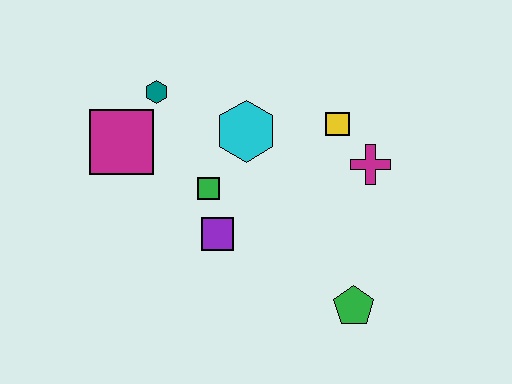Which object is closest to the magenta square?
The teal hexagon is closest to the magenta square.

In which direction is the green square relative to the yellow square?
The green square is to the left of the yellow square.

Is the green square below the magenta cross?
Yes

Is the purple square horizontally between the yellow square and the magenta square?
Yes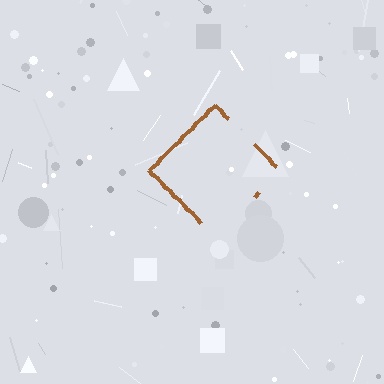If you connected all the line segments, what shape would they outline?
They would outline a diamond.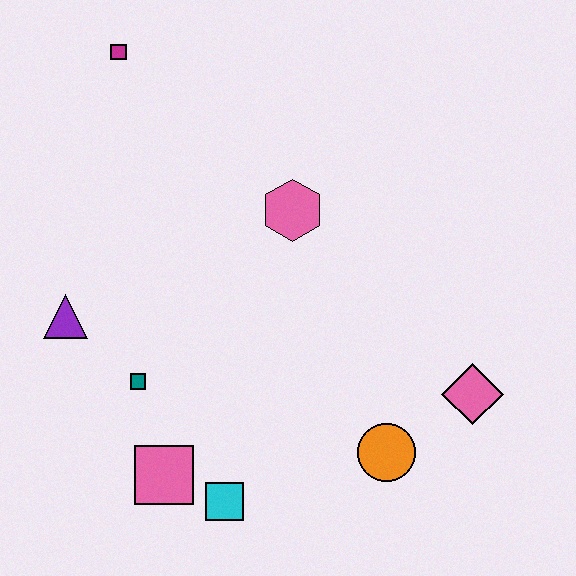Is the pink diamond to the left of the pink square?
No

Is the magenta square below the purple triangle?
No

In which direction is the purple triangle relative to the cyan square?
The purple triangle is above the cyan square.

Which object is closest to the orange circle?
The pink diamond is closest to the orange circle.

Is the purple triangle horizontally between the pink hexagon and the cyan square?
No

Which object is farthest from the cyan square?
The magenta square is farthest from the cyan square.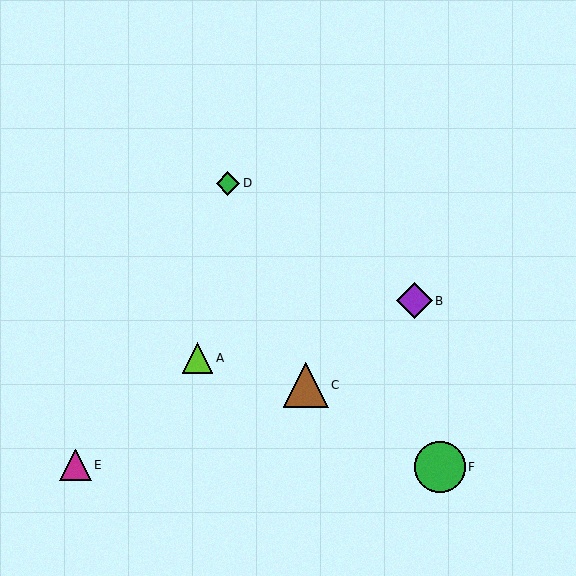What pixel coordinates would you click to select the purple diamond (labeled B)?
Click at (414, 301) to select the purple diamond B.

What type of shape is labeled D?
Shape D is a green diamond.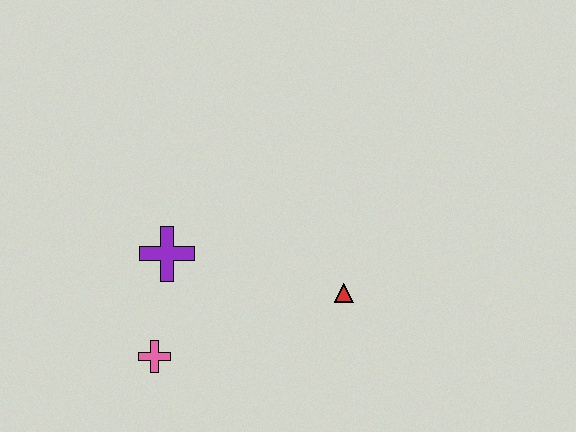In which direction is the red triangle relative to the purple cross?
The red triangle is to the right of the purple cross.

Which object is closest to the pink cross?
The purple cross is closest to the pink cross.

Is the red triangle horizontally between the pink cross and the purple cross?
No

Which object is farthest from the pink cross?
The red triangle is farthest from the pink cross.